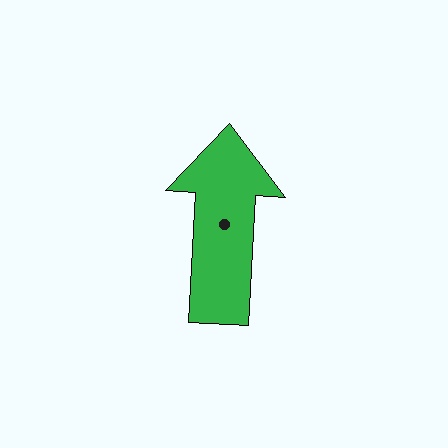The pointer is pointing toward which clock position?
Roughly 12 o'clock.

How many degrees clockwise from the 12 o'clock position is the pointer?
Approximately 3 degrees.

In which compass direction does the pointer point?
North.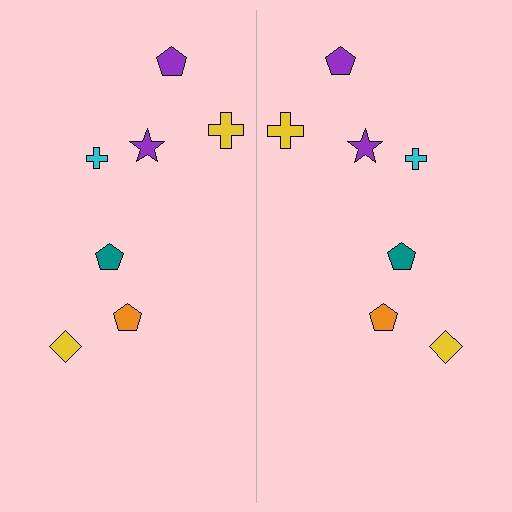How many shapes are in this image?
There are 14 shapes in this image.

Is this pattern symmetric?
Yes, this pattern has bilateral (reflection) symmetry.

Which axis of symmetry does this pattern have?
The pattern has a vertical axis of symmetry running through the center of the image.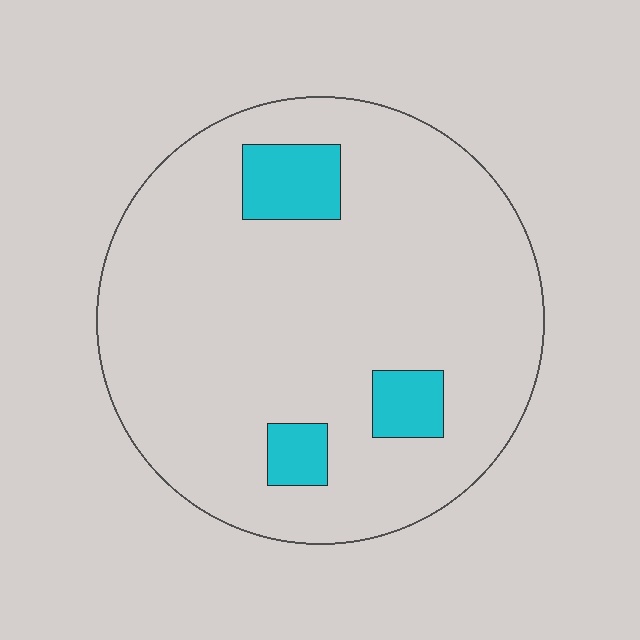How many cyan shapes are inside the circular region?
3.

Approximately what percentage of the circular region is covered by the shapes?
Approximately 10%.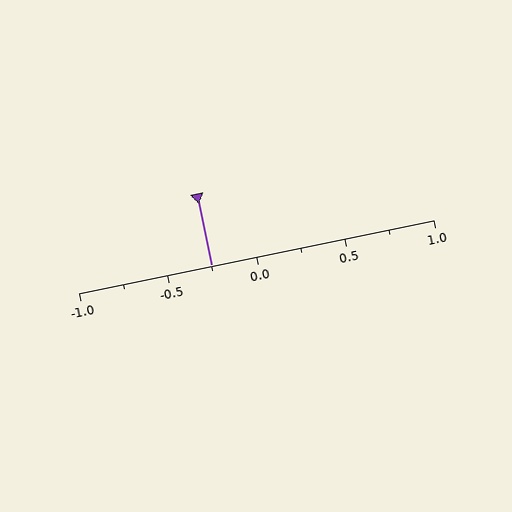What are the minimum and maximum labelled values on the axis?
The axis runs from -1.0 to 1.0.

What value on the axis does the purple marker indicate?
The marker indicates approximately -0.25.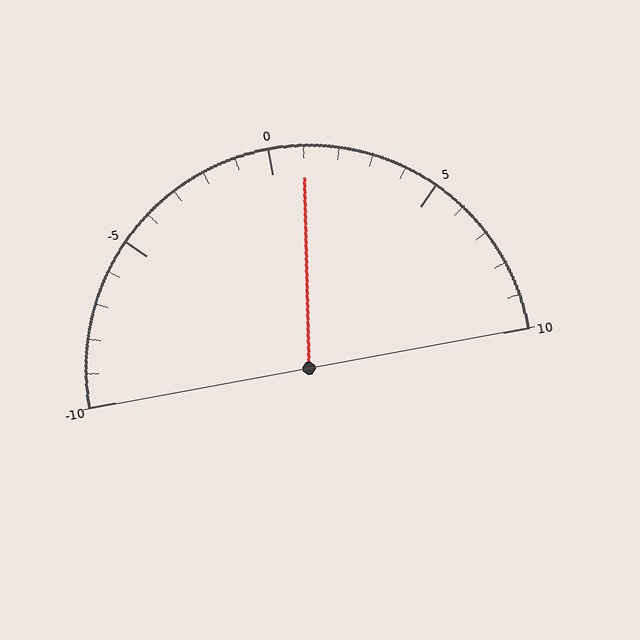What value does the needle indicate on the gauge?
The needle indicates approximately 1.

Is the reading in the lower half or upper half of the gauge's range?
The reading is in the upper half of the range (-10 to 10).